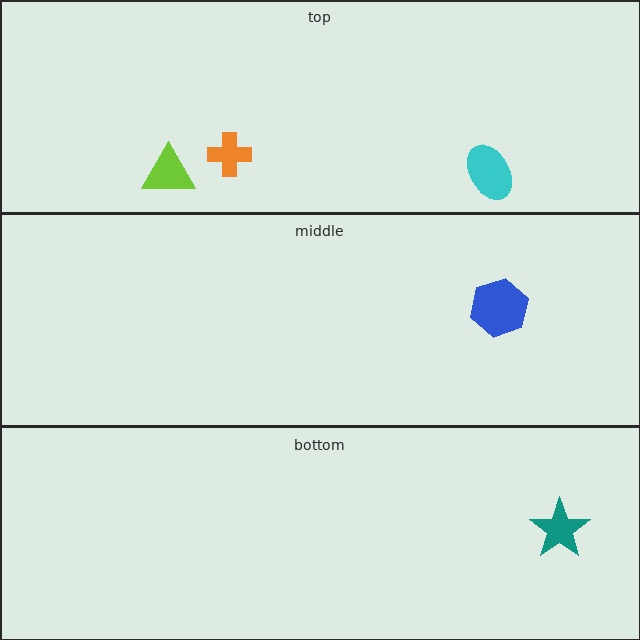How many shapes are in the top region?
3.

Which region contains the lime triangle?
The top region.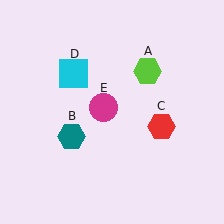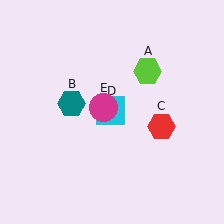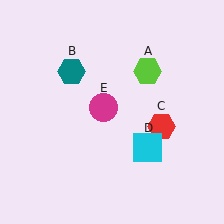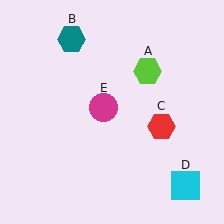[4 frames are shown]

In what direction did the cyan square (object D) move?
The cyan square (object D) moved down and to the right.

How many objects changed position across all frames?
2 objects changed position: teal hexagon (object B), cyan square (object D).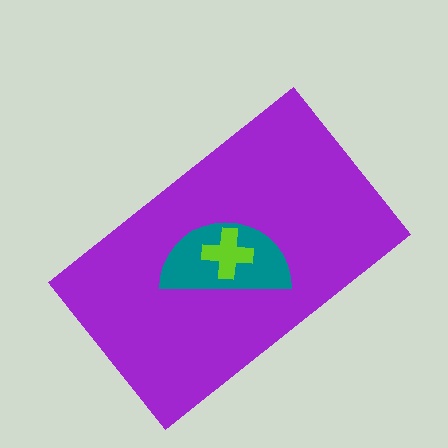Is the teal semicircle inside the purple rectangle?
Yes.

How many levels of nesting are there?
3.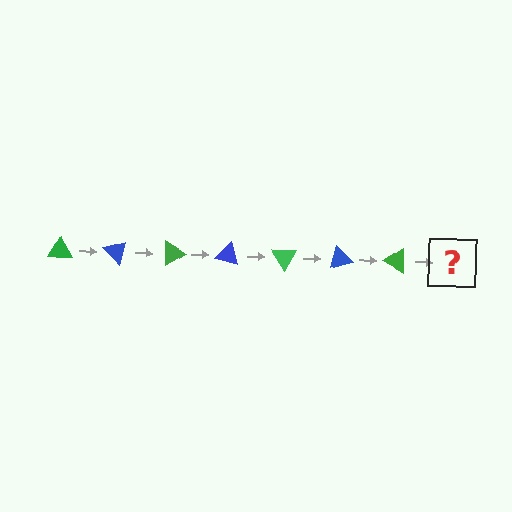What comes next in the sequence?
The next element should be a blue triangle, rotated 315 degrees from the start.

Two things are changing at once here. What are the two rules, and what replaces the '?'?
The two rules are that it rotates 45 degrees each step and the color cycles through green and blue. The '?' should be a blue triangle, rotated 315 degrees from the start.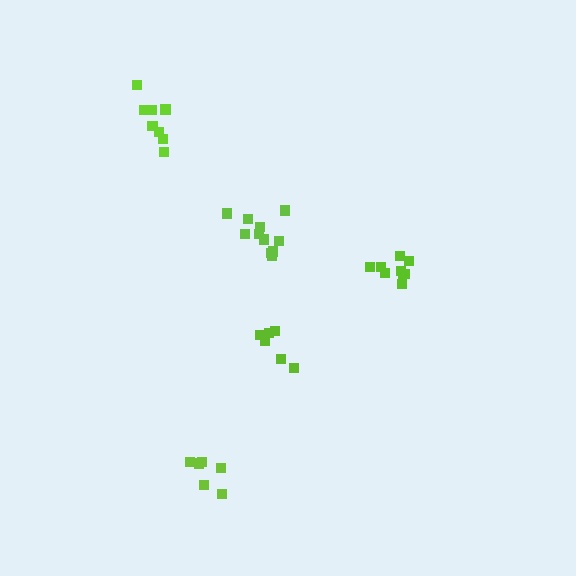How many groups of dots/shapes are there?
There are 5 groups.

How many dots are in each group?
Group 1: 6 dots, Group 2: 9 dots, Group 3: 11 dots, Group 4: 6 dots, Group 5: 8 dots (40 total).